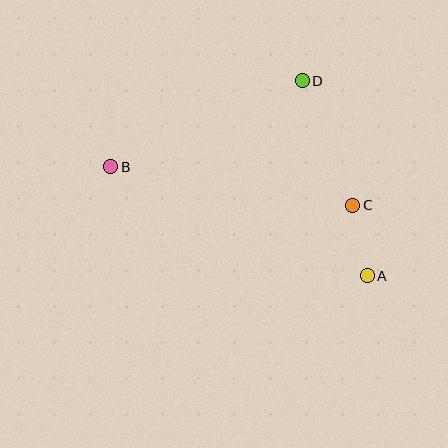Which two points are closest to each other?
Points A and C are closest to each other.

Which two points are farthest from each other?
Points A and B are farthest from each other.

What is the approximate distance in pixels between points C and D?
The distance between C and D is approximately 134 pixels.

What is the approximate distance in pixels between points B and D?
The distance between B and D is approximately 210 pixels.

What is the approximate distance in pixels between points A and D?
The distance between A and D is approximately 206 pixels.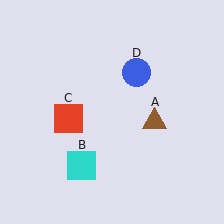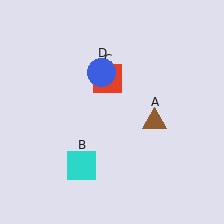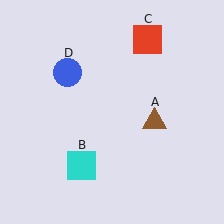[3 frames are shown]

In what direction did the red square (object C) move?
The red square (object C) moved up and to the right.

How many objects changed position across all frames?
2 objects changed position: red square (object C), blue circle (object D).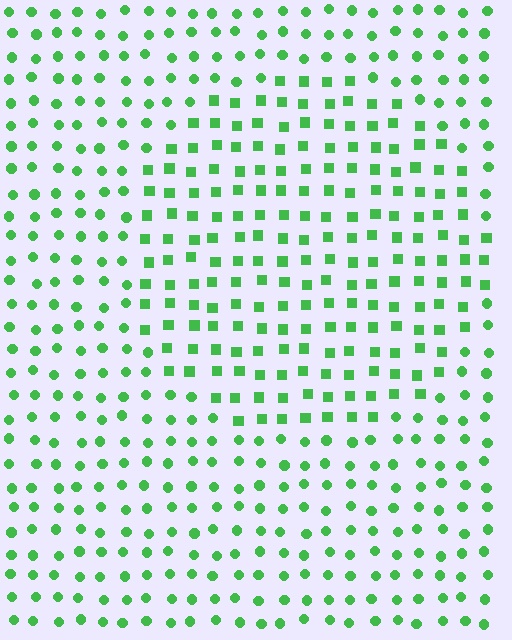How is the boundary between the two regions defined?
The boundary is defined by a change in element shape: squares inside vs. circles outside. All elements share the same color and spacing.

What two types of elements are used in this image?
The image uses squares inside the circle region and circles outside it.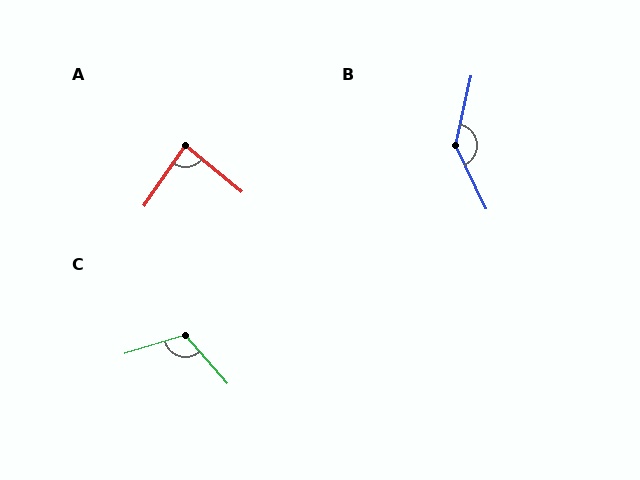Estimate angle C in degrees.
Approximately 114 degrees.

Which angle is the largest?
B, at approximately 142 degrees.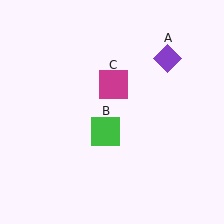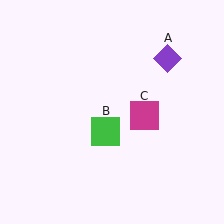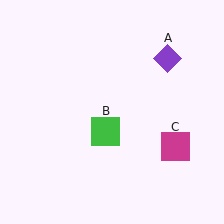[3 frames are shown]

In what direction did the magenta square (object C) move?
The magenta square (object C) moved down and to the right.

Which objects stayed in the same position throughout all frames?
Purple diamond (object A) and green square (object B) remained stationary.